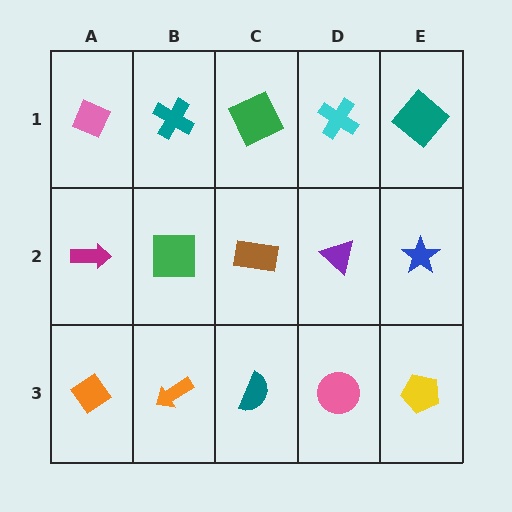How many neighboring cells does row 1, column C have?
3.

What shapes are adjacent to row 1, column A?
A magenta arrow (row 2, column A), a teal cross (row 1, column B).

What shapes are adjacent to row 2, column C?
A green square (row 1, column C), a teal semicircle (row 3, column C), a green square (row 2, column B), a purple triangle (row 2, column D).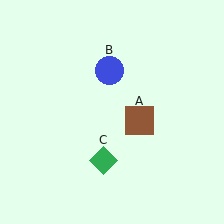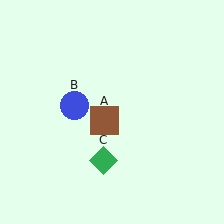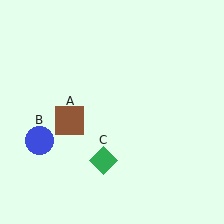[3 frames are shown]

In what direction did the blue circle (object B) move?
The blue circle (object B) moved down and to the left.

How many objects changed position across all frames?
2 objects changed position: brown square (object A), blue circle (object B).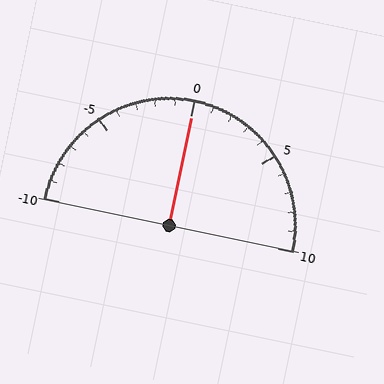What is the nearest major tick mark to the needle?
The nearest major tick mark is 0.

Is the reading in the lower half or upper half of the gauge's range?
The reading is in the upper half of the range (-10 to 10).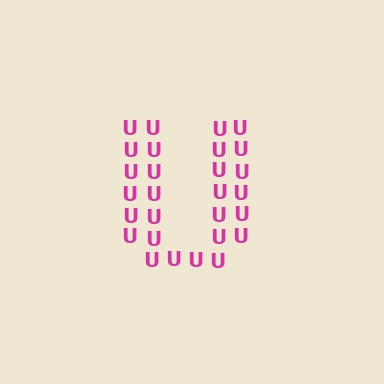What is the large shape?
The large shape is the letter U.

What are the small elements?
The small elements are letter U's.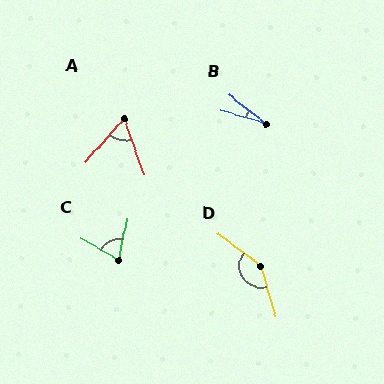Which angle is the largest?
D, at approximately 143 degrees.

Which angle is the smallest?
B, at approximately 21 degrees.